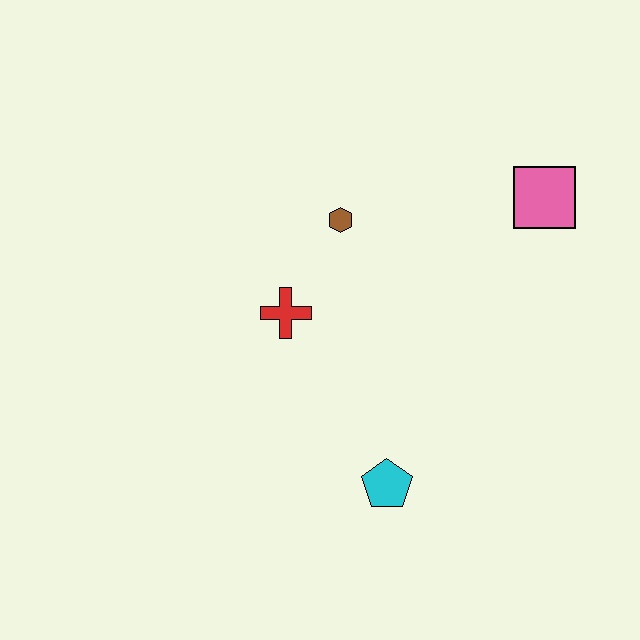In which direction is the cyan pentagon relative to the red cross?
The cyan pentagon is below the red cross.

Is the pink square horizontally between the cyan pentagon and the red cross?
No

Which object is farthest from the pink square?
The cyan pentagon is farthest from the pink square.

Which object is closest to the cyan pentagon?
The red cross is closest to the cyan pentagon.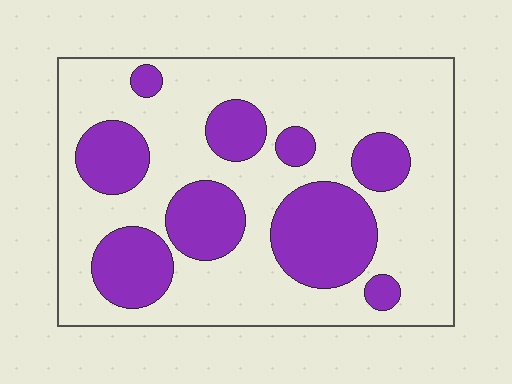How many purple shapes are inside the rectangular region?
9.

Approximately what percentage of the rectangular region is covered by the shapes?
Approximately 30%.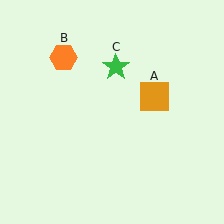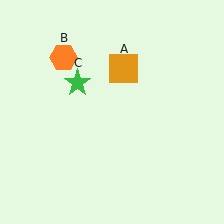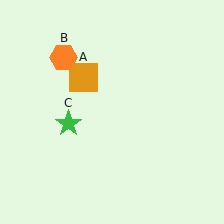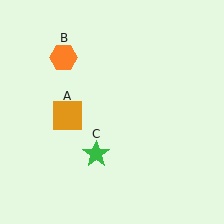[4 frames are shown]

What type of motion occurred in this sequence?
The orange square (object A), green star (object C) rotated counterclockwise around the center of the scene.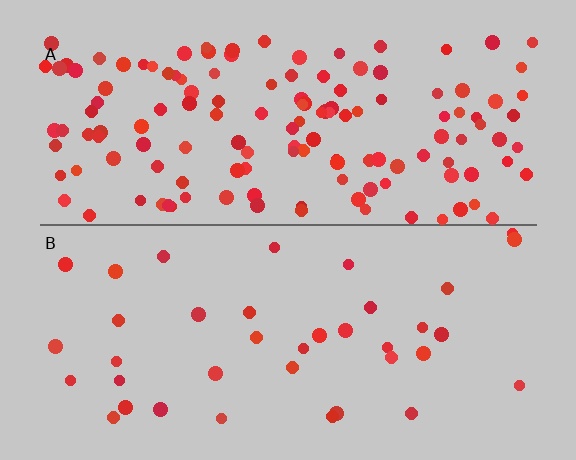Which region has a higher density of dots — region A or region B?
A (the top).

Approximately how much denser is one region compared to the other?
Approximately 3.7× — region A over region B.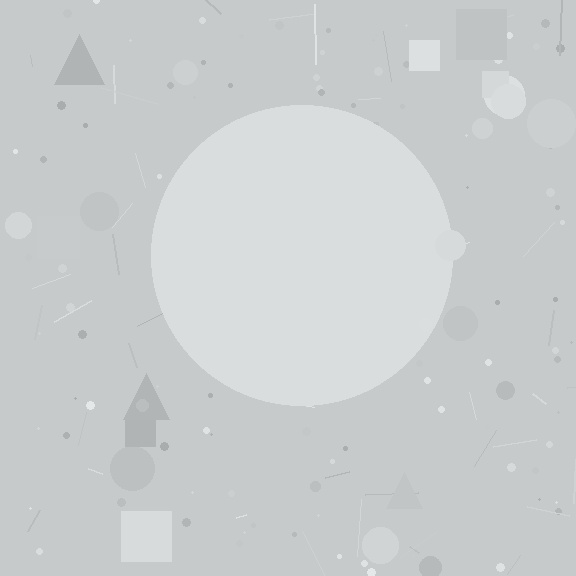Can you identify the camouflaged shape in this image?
The camouflaged shape is a circle.